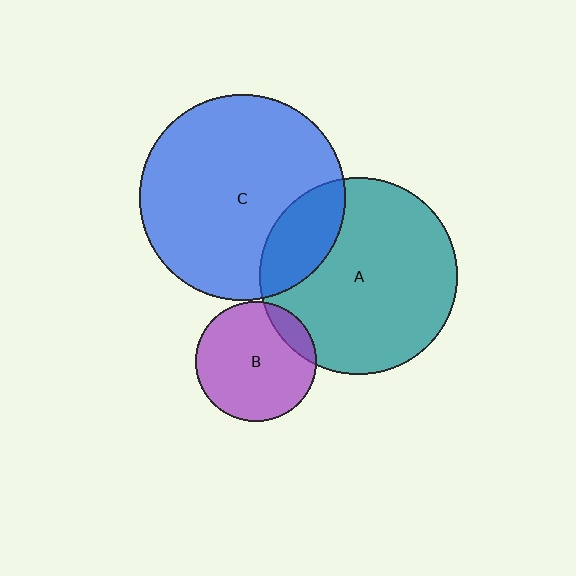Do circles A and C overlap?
Yes.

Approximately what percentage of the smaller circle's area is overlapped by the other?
Approximately 20%.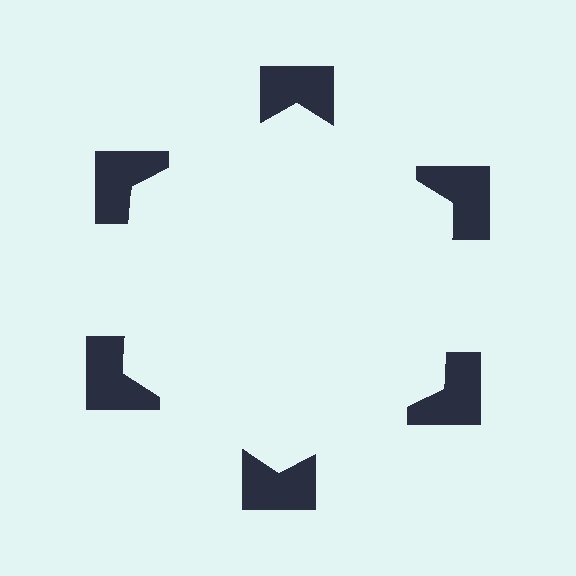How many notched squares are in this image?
There are 6 — one at each vertex of the illusory hexagon.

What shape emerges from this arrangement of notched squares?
An illusory hexagon — its edges are inferred from the aligned wedge cuts in the notched squares, not physically drawn.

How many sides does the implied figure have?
6 sides.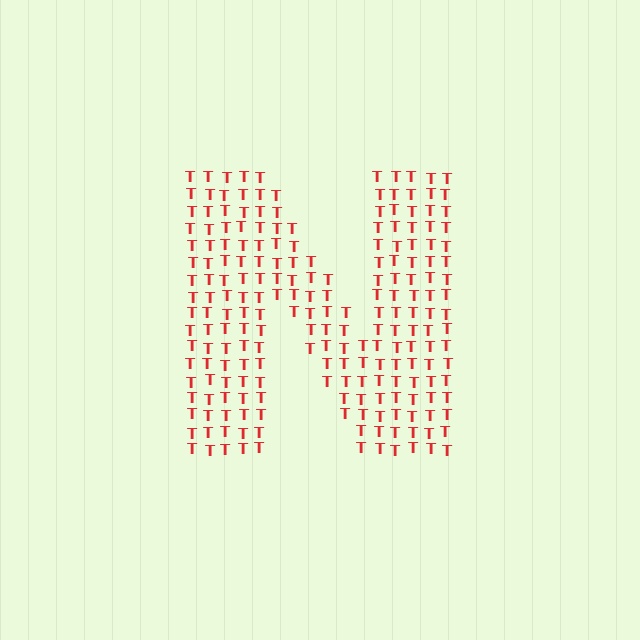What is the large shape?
The large shape is the letter N.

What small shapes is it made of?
It is made of small letter T's.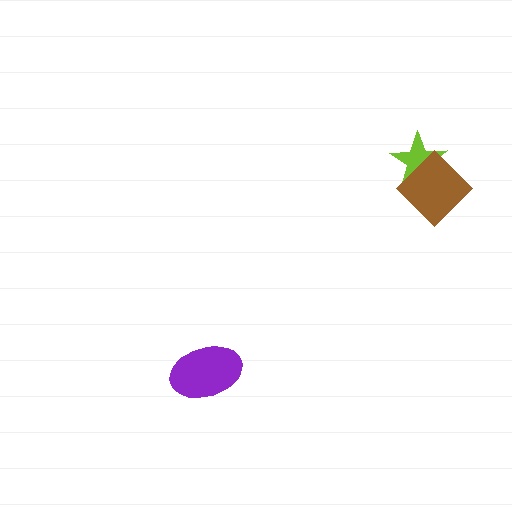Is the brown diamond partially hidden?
No, no other shape covers it.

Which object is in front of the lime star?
The brown diamond is in front of the lime star.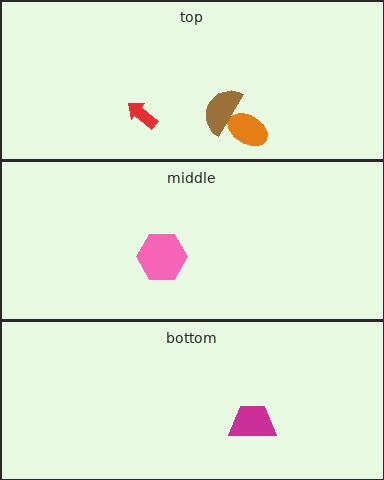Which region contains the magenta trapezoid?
The bottom region.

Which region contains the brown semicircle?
The top region.